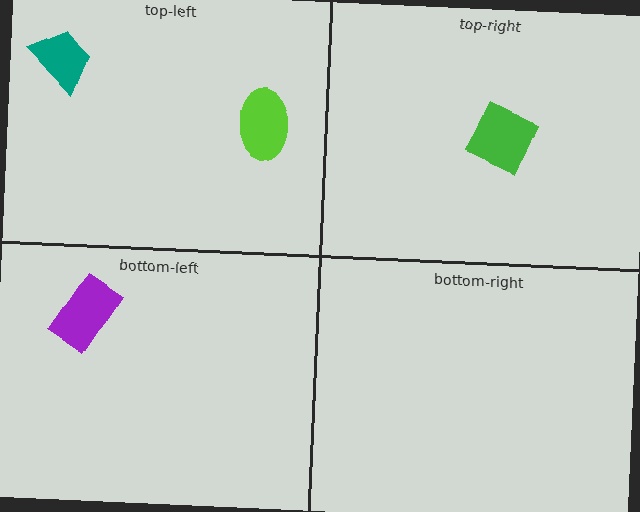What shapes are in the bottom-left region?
The purple rectangle.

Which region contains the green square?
The top-right region.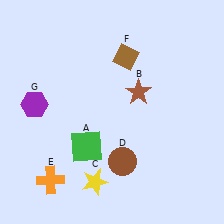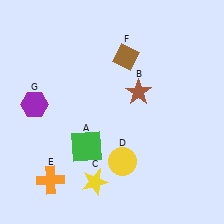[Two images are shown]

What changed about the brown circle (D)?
In Image 1, D is brown. In Image 2, it changed to yellow.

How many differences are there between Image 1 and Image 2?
There is 1 difference between the two images.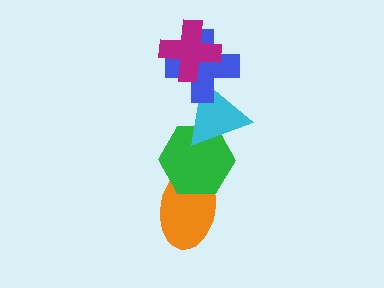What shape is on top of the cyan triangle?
The blue cross is on top of the cyan triangle.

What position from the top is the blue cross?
The blue cross is 2nd from the top.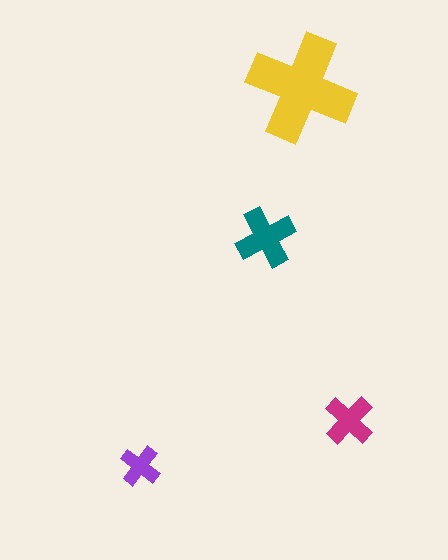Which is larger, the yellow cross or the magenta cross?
The yellow one.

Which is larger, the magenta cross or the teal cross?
The teal one.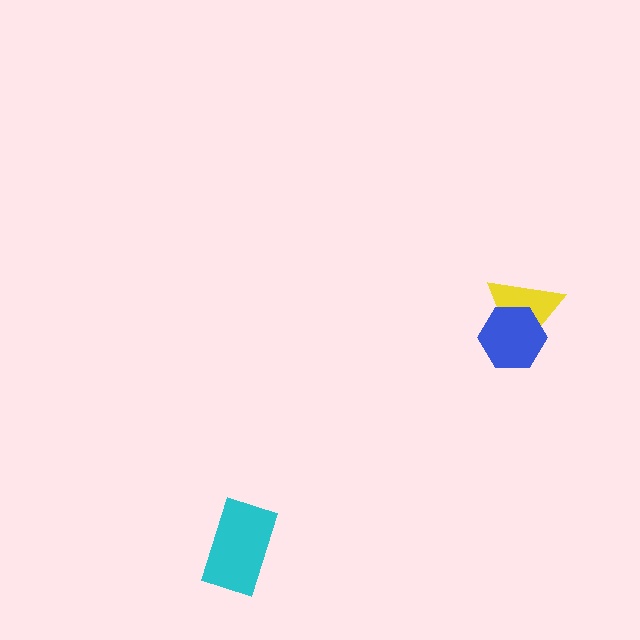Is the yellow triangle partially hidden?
Yes, it is partially covered by another shape.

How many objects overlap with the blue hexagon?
1 object overlaps with the blue hexagon.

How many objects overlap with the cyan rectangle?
0 objects overlap with the cyan rectangle.